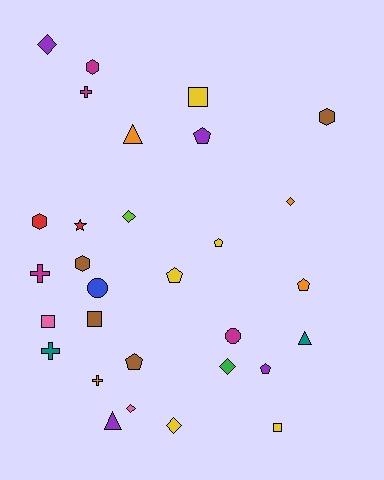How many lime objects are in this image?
There is 1 lime object.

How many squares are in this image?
There are 4 squares.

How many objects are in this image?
There are 30 objects.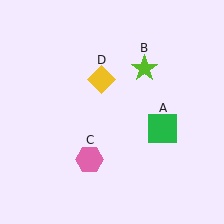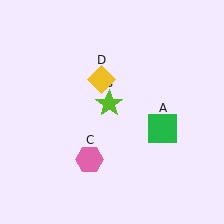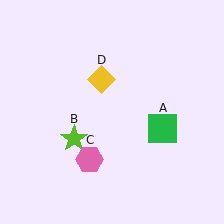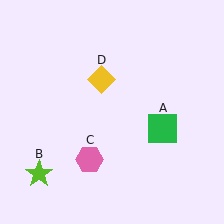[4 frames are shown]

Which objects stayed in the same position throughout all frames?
Green square (object A) and pink hexagon (object C) and yellow diamond (object D) remained stationary.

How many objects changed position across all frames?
1 object changed position: lime star (object B).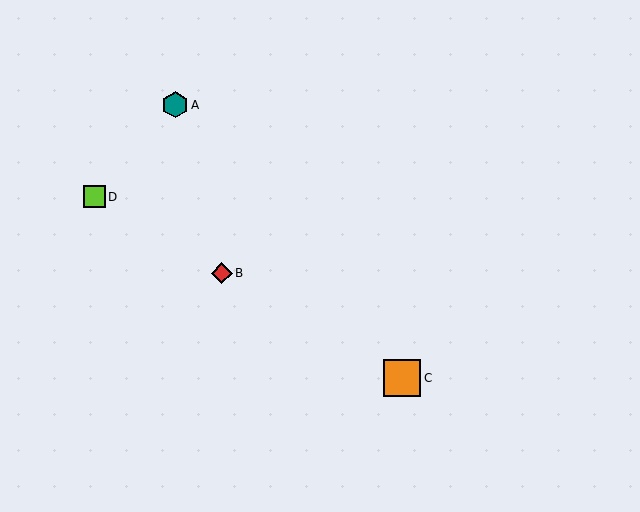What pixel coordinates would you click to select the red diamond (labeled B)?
Click at (222, 273) to select the red diamond B.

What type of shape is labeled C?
Shape C is an orange square.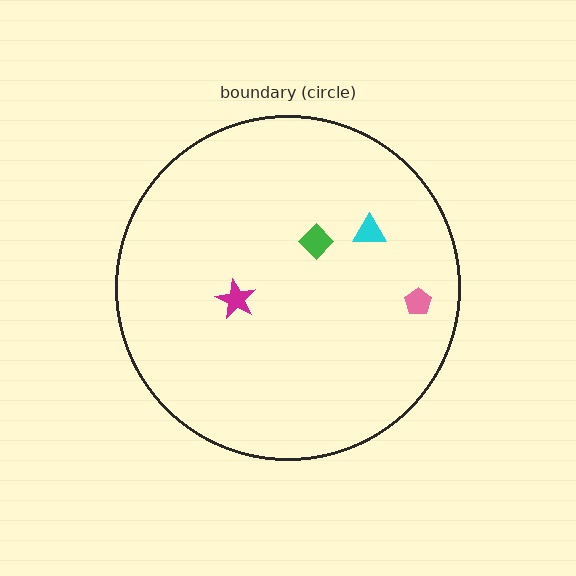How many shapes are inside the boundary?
4 inside, 0 outside.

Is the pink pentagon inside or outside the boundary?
Inside.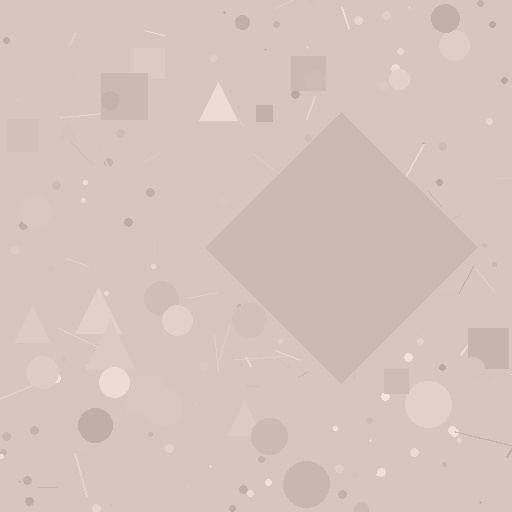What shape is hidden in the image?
A diamond is hidden in the image.